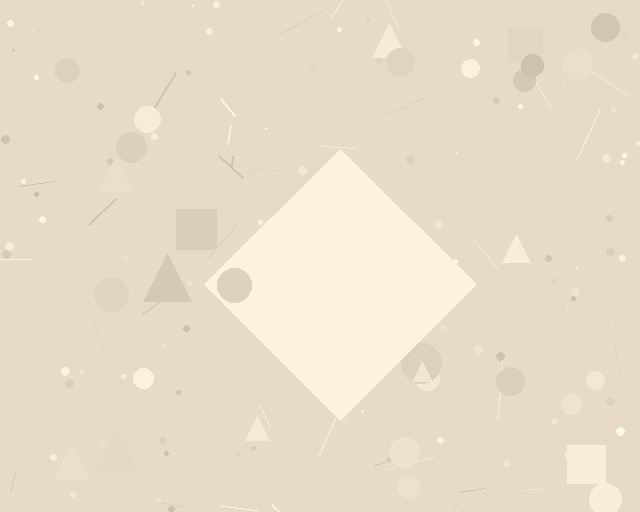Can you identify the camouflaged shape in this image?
The camouflaged shape is a diamond.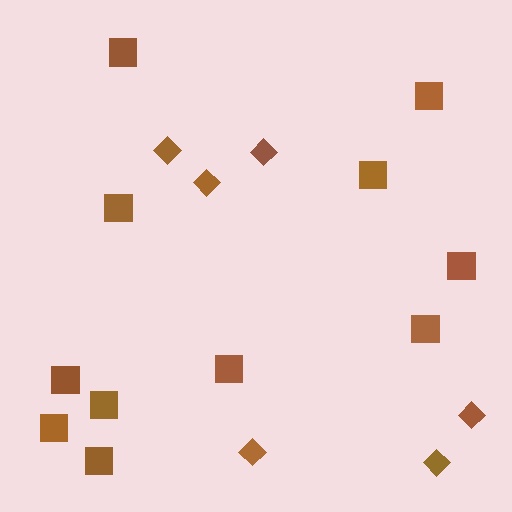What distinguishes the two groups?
There are 2 groups: one group of squares (11) and one group of diamonds (6).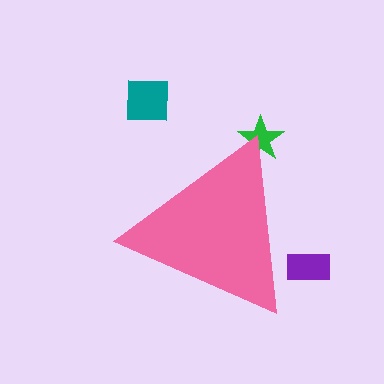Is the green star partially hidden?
Yes, the green star is partially hidden behind the pink triangle.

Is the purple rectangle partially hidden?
Yes, the purple rectangle is partially hidden behind the pink triangle.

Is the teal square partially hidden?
No, the teal square is fully visible.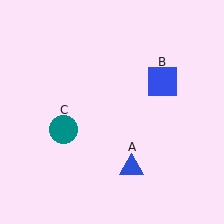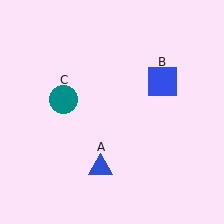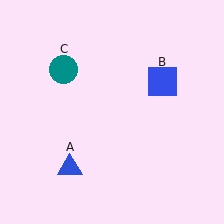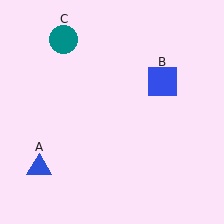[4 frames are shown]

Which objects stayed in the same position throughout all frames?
Blue square (object B) remained stationary.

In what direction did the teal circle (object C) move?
The teal circle (object C) moved up.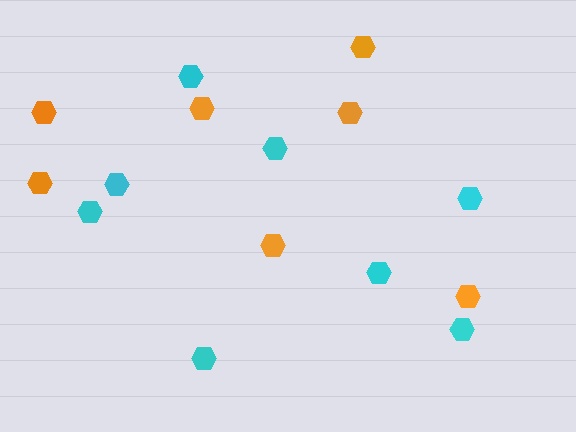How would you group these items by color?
There are 2 groups: one group of cyan hexagons (8) and one group of orange hexagons (7).